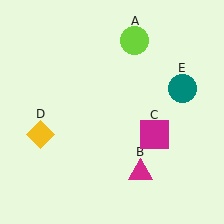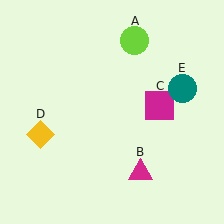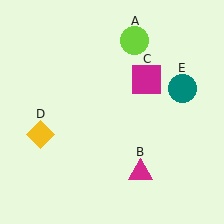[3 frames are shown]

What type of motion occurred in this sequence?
The magenta square (object C) rotated counterclockwise around the center of the scene.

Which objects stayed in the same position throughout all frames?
Lime circle (object A) and magenta triangle (object B) and yellow diamond (object D) and teal circle (object E) remained stationary.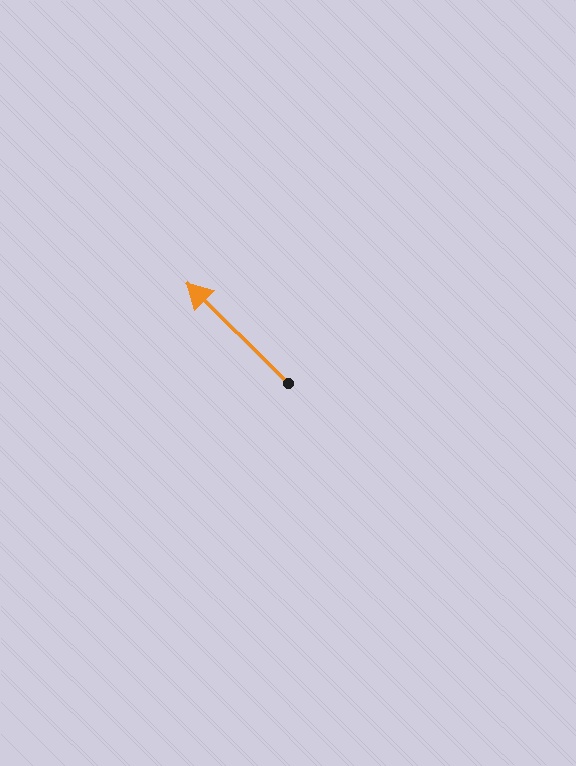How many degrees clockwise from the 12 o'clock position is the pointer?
Approximately 315 degrees.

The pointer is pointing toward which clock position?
Roughly 10 o'clock.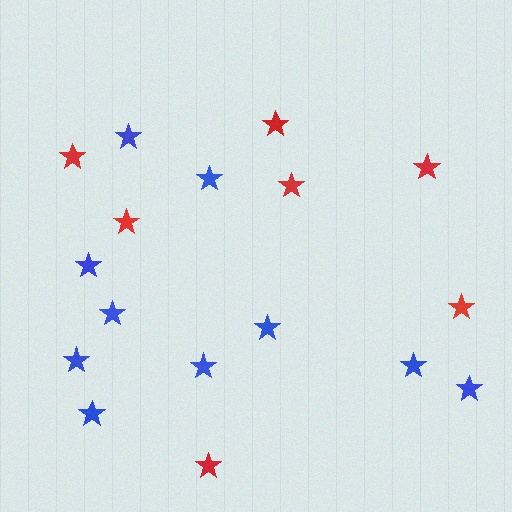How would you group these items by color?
There are 2 groups: one group of red stars (7) and one group of blue stars (10).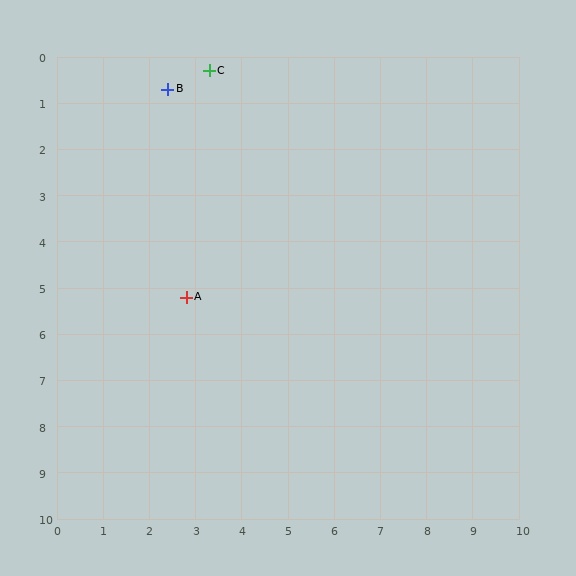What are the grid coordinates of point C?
Point C is at approximately (3.3, 0.3).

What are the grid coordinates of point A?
Point A is at approximately (2.8, 5.2).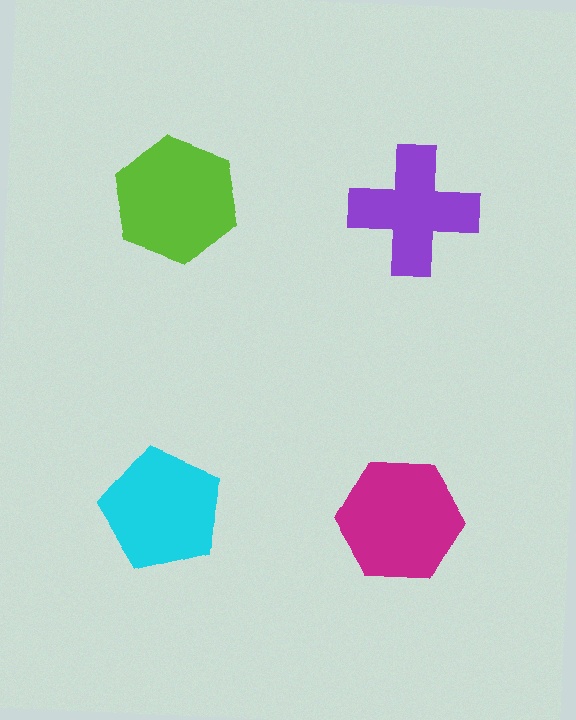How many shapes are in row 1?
2 shapes.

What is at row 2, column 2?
A magenta hexagon.